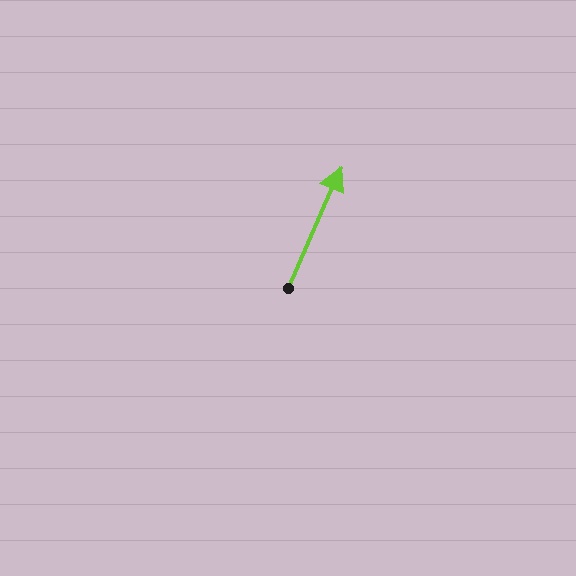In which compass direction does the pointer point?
Northeast.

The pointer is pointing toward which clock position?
Roughly 1 o'clock.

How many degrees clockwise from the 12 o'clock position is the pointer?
Approximately 24 degrees.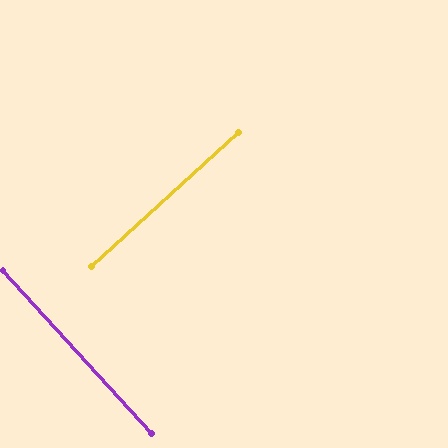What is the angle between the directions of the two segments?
Approximately 90 degrees.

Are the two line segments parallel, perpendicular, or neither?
Perpendicular — they meet at approximately 90°.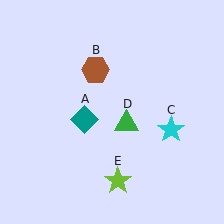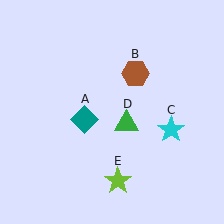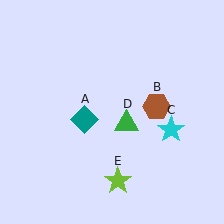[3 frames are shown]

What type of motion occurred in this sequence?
The brown hexagon (object B) rotated clockwise around the center of the scene.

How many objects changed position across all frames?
1 object changed position: brown hexagon (object B).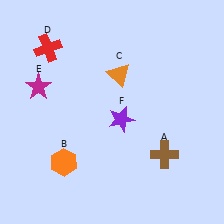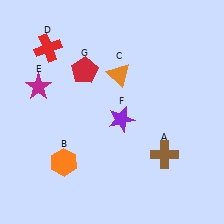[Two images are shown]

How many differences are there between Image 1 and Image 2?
There is 1 difference between the two images.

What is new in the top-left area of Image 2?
A red pentagon (G) was added in the top-left area of Image 2.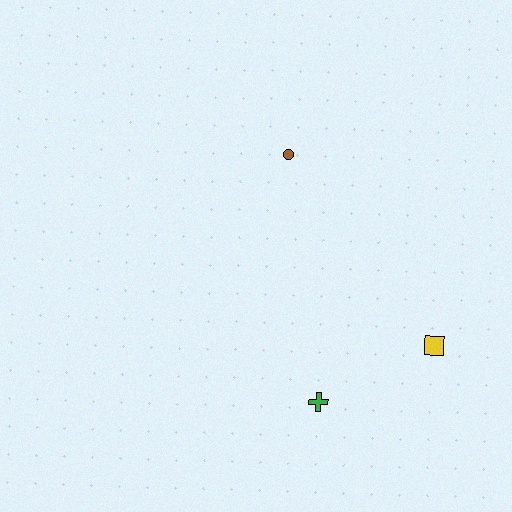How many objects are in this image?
There are 3 objects.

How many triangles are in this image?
There are no triangles.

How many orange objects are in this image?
There are no orange objects.